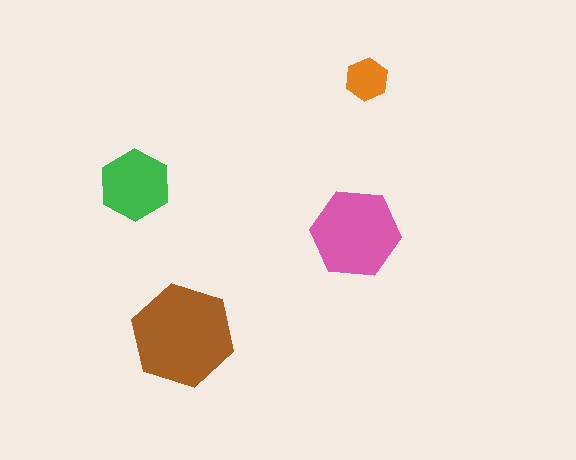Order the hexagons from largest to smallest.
the brown one, the pink one, the green one, the orange one.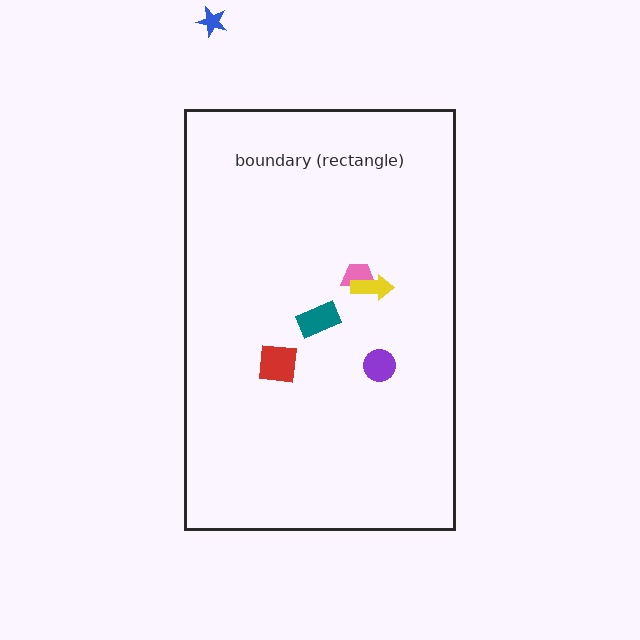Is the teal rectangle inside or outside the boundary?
Inside.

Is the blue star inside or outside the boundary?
Outside.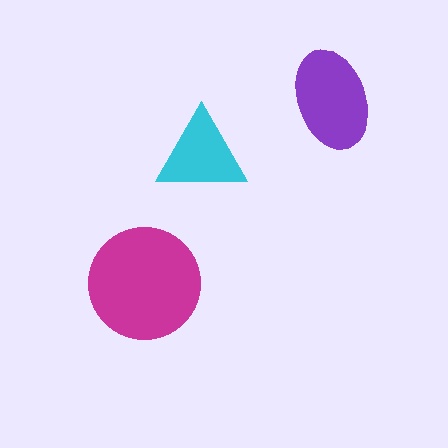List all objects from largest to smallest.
The magenta circle, the purple ellipse, the cyan triangle.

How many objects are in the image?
There are 3 objects in the image.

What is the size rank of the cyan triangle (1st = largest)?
3rd.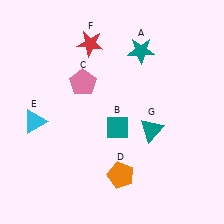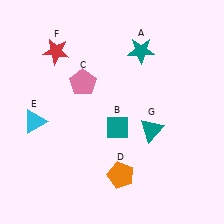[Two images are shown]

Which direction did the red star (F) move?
The red star (F) moved left.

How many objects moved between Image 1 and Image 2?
1 object moved between the two images.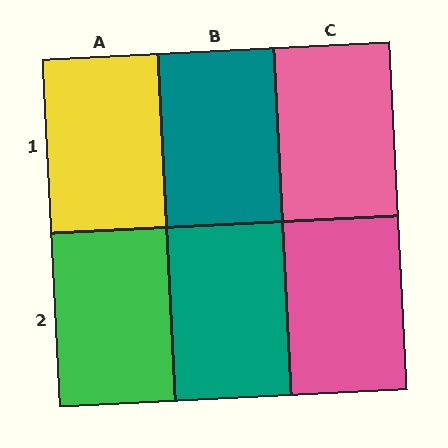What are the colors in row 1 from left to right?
Yellow, teal, pink.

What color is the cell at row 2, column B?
Teal.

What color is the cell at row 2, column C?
Pink.